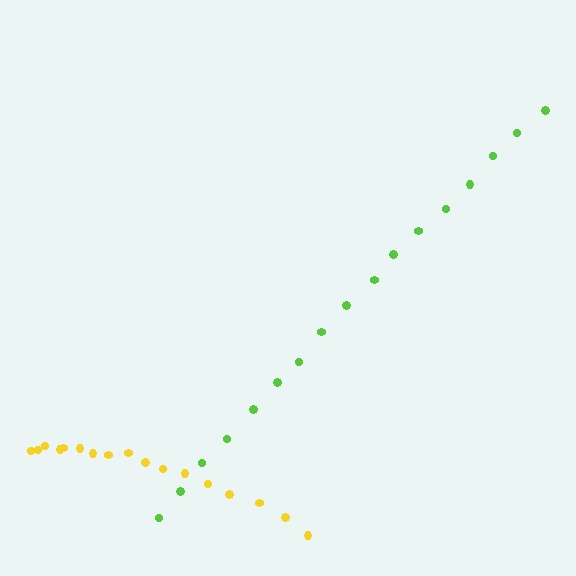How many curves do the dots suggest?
There are 2 distinct paths.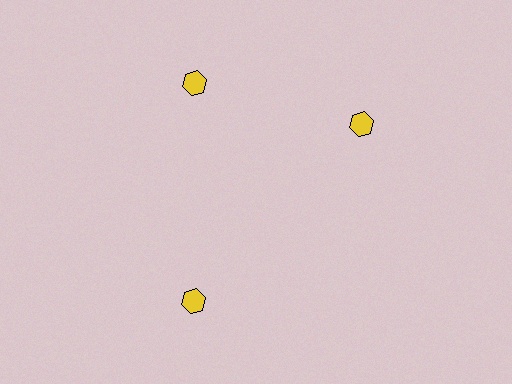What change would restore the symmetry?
The symmetry would be restored by rotating it back into even spacing with its neighbors so that all 3 hexagons sit at equal angles and equal distance from the center.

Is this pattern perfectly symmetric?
No. The 3 yellow hexagons are arranged in a ring, but one element near the 3 o'clock position is rotated out of alignment along the ring, breaking the 3-fold rotational symmetry.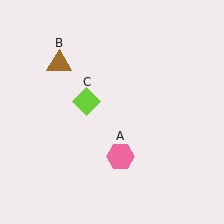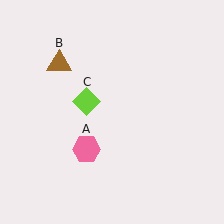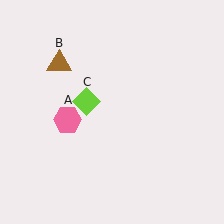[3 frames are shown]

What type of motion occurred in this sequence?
The pink hexagon (object A) rotated clockwise around the center of the scene.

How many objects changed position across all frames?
1 object changed position: pink hexagon (object A).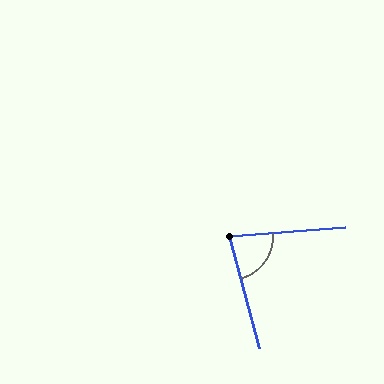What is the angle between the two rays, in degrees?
Approximately 80 degrees.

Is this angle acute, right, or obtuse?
It is acute.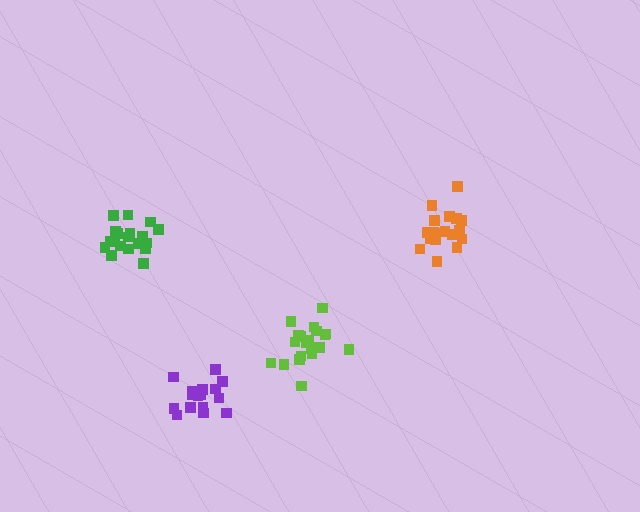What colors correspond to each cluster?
The clusters are colored: purple, orange, lime, green.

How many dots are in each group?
Group 1: 17 dots, Group 2: 19 dots, Group 3: 20 dots, Group 4: 19 dots (75 total).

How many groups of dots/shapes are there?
There are 4 groups.